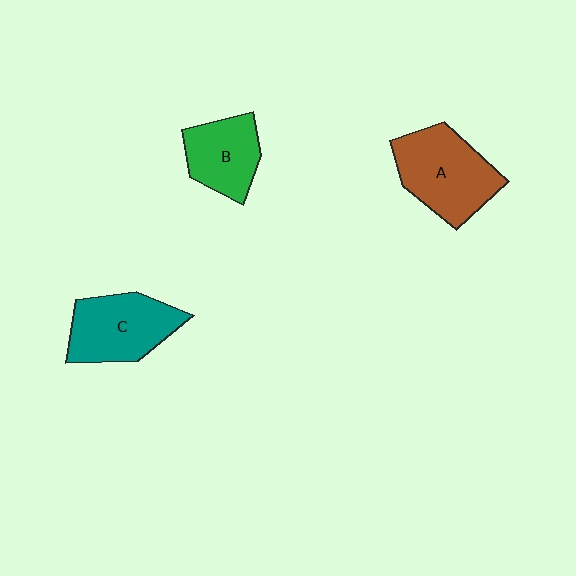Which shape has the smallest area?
Shape B (green).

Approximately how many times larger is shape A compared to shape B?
Approximately 1.4 times.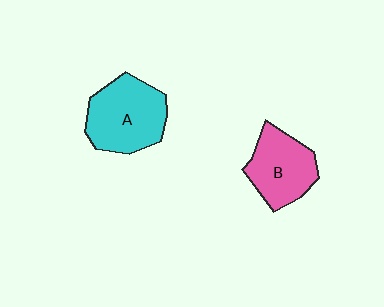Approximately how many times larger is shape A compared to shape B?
Approximately 1.2 times.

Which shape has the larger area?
Shape A (cyan).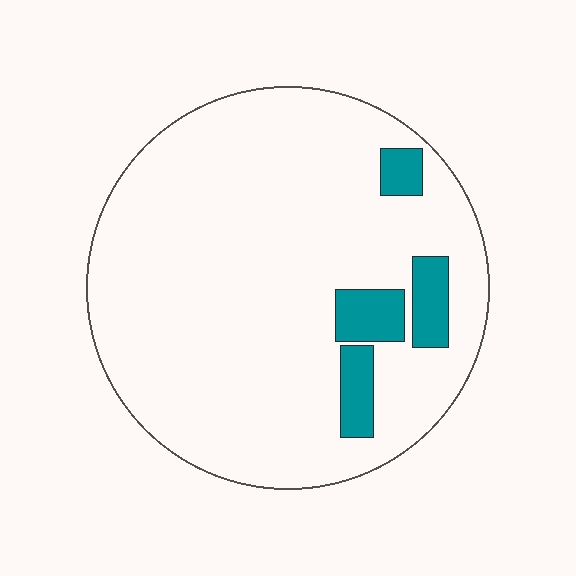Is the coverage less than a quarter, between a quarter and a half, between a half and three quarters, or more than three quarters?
Less than a quarter.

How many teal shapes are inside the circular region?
4.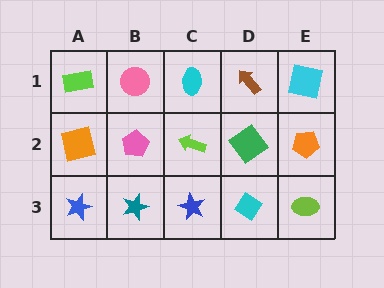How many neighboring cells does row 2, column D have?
4.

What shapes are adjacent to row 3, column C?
A lime arrow (row 2, column C), a teal star (row 3, column B), a cyan diamond (row 3, column D).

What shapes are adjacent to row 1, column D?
A green diamond (row 2, column D), a cyan ellipse (row 1, column C), a cyan square (row 1, column E).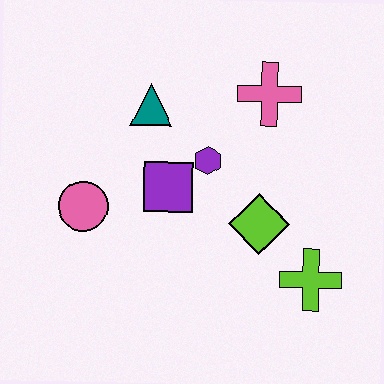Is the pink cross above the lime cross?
Yes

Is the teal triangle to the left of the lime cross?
Yes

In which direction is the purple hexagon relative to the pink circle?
The purple hexagon is to the right of the pink circle.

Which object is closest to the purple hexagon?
The purple square is closest to the purple hexagon.